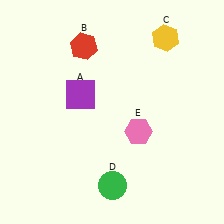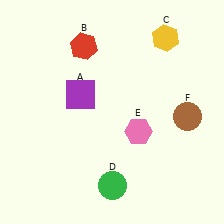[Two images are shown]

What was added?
A brown circle (F) was added in Image 2.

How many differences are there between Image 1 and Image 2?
There is 1 difference between the two images.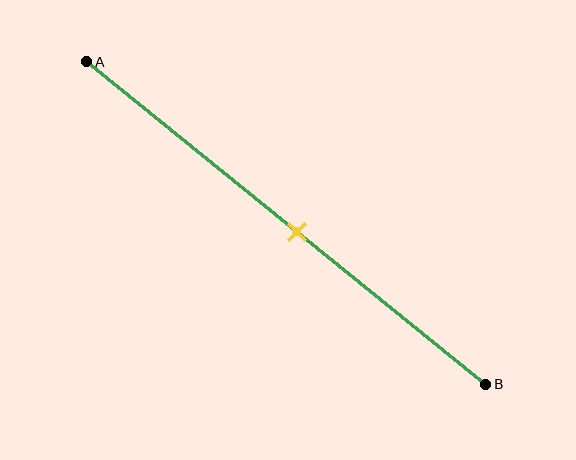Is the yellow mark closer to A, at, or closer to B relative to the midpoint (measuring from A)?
The yellow mark is approximately at the midpoint of segment AB.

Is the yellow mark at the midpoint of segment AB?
Yes, the mark is approximately at the midpoint.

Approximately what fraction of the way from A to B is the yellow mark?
The yellow mark is approximately 55% of the way from A to B.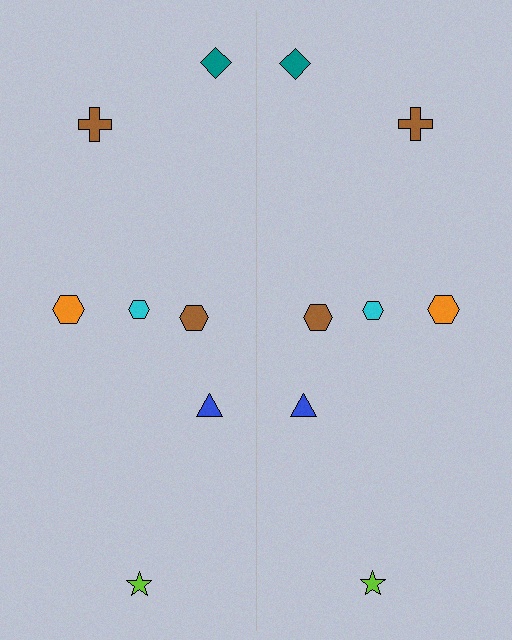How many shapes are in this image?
There are 14 shapes in this image.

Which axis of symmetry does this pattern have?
The pattern has a vertical axis of symmetry running through the center of the image.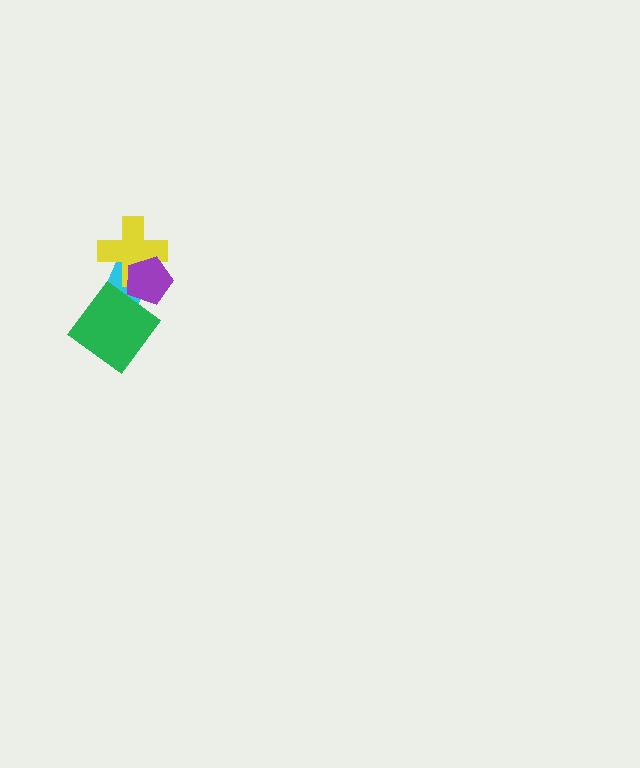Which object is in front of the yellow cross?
The purple pentagon is in front of the yellow cross.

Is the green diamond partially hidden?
Yes, it is partially covered by another shape.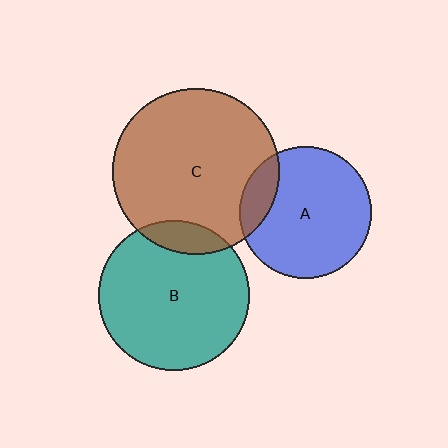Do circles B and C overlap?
Yes.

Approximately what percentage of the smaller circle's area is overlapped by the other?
Approximately 10%.